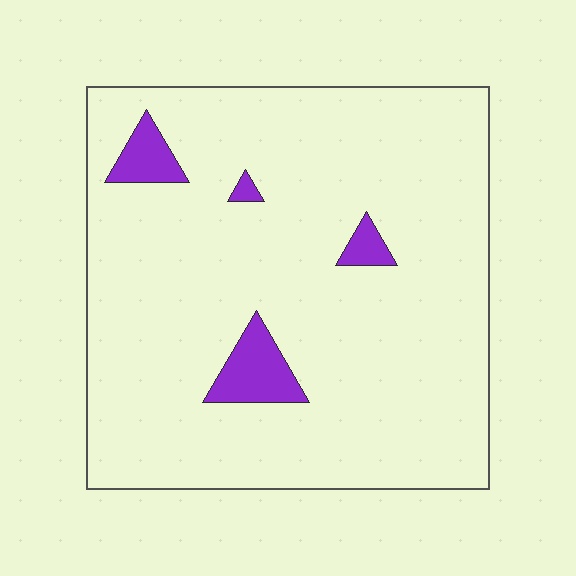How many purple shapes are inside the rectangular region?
4.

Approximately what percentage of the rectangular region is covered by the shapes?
Approximately 5%.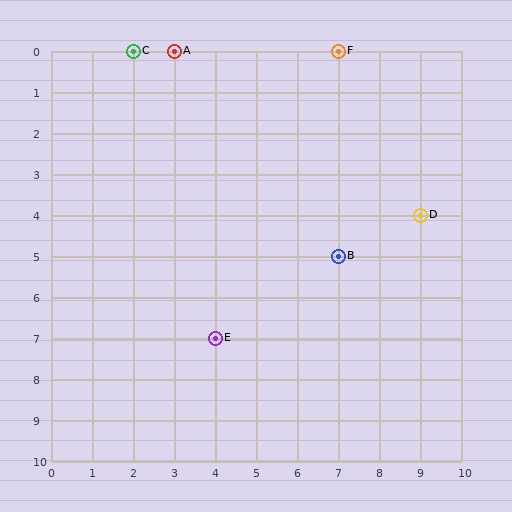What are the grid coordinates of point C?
Point C is at grid coordinates (2, 0).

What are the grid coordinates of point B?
Point B is at grid coordinates (7, 5).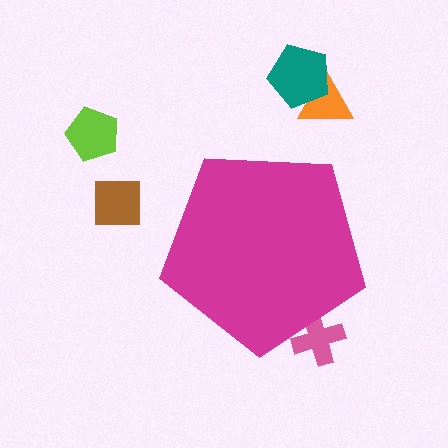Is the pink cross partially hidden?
Yes, the pink cross is partially hidden behind the magenta pentagon.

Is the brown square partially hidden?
No, the brown square is fully visible.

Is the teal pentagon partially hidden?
No, the teal pentagon is fully visible.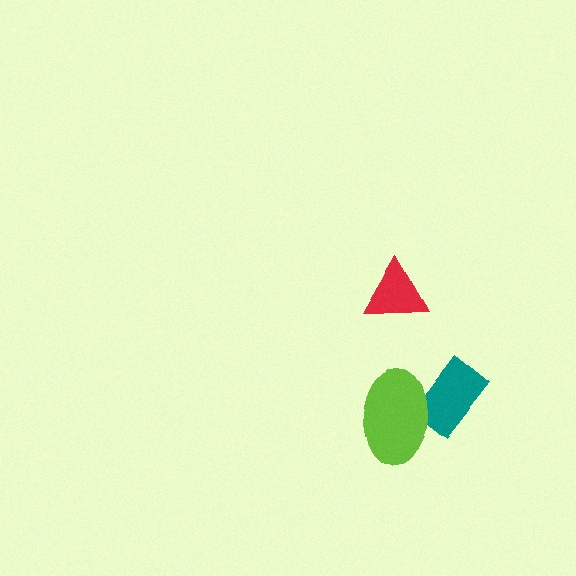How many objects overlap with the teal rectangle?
1 object overlaps with the teal rectangle.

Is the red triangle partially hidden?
No, no other shape covers it.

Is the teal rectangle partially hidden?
Yes, it is partially covered by another shape.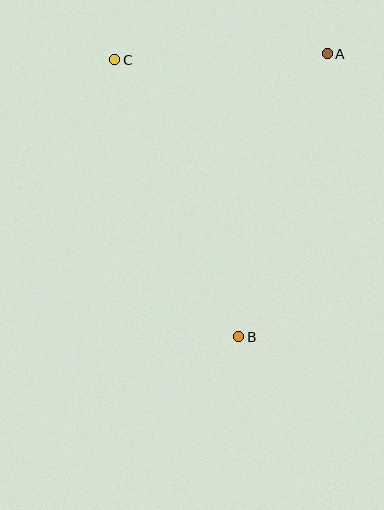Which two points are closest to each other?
Points A and C are closest to each other.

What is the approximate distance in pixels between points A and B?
The distance between A and B is approximately 296 pixels.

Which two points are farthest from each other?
Points B and C are farthest from each other.